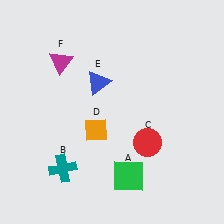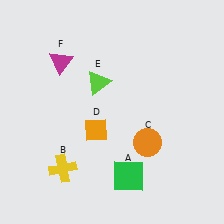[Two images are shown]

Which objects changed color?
B changed from teal to yellow. C changed from red to orange. E changed from blue to lime.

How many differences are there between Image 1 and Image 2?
There are 3 differences between the two images.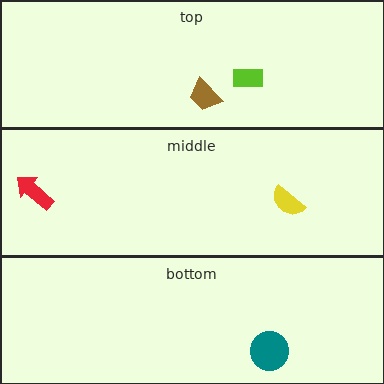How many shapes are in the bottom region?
1.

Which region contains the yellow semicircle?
The middle region.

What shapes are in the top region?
The lime rectangle, the brown trapezoid.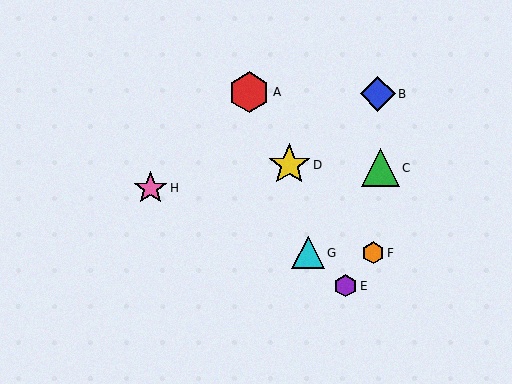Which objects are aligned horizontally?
Objects F, G are aligned horizontally.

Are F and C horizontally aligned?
No, F is at y≈253 and C is at y≈168.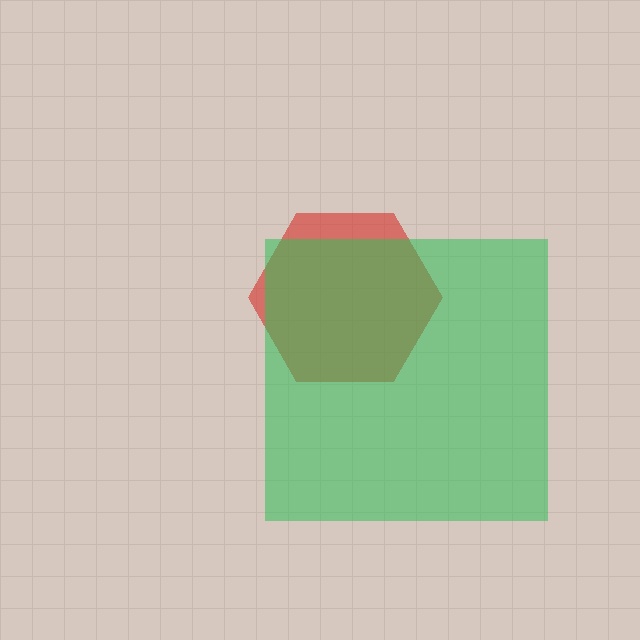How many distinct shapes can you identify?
There are 2 distinct shapes: a red hexagon, a green square.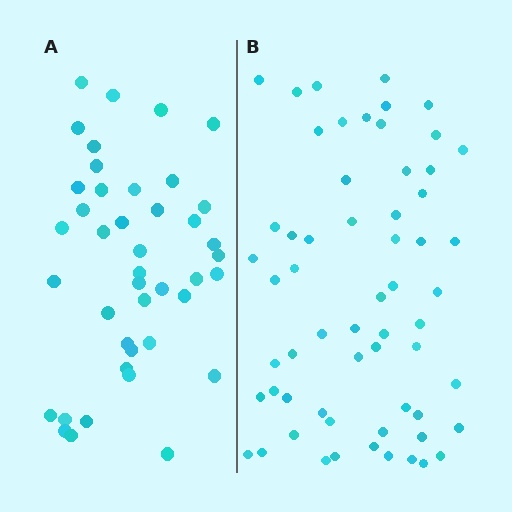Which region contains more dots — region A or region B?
Region B (the right region) has more dots.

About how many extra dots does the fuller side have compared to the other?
Region B has approximately 20 more dots than region A.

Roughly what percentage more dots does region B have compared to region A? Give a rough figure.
About 45% more.